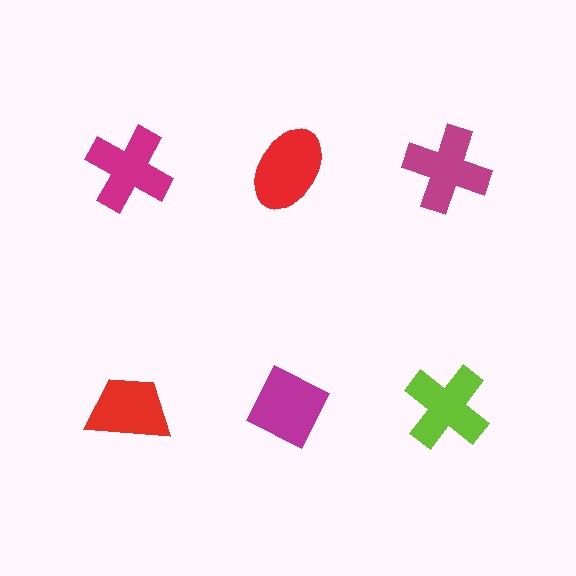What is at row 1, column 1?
A magenta cross.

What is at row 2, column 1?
A red trapezoid.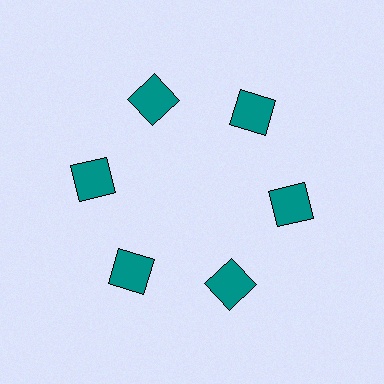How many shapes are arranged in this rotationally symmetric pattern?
There are 6 shapes, arranged in 6 groups of 1.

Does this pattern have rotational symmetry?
Yes, this pattern has 6-fold rotational symmetry. It looks the same after rotating 60 degrees around the center.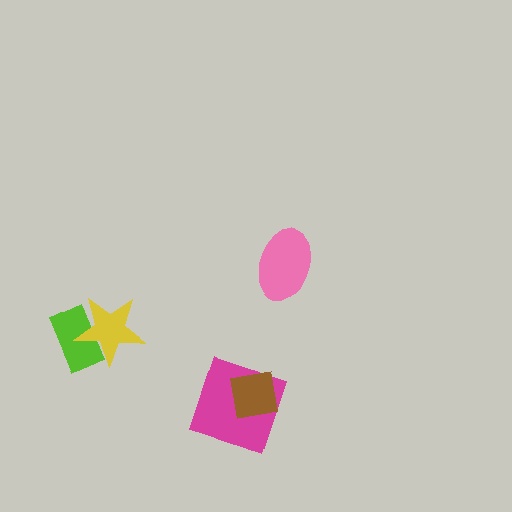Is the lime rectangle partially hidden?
Yes, it is partially covered by another shape.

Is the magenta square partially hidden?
Yes, it is partially covered by another shape.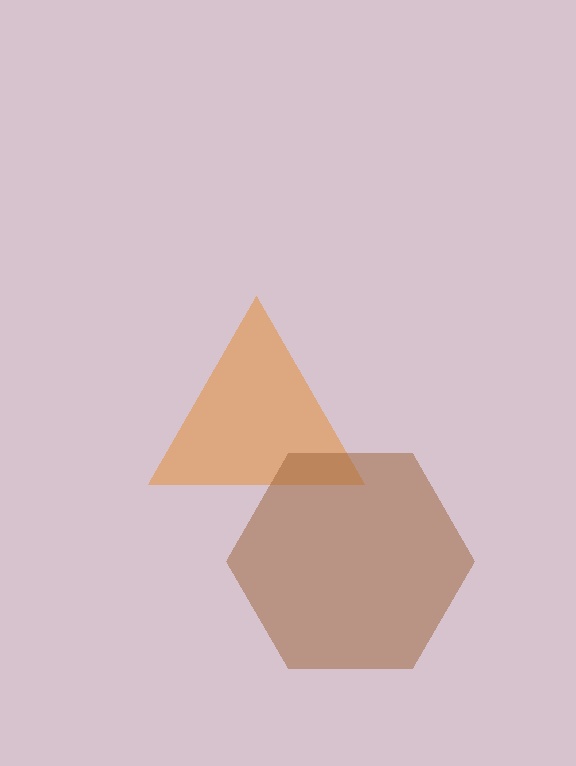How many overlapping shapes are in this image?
There are 2 overlapping shapes in the image.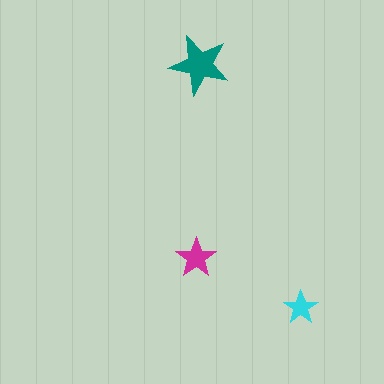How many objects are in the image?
There are 3 objects in the image.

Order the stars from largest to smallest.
the teal one, the magenta one, the cyan one.